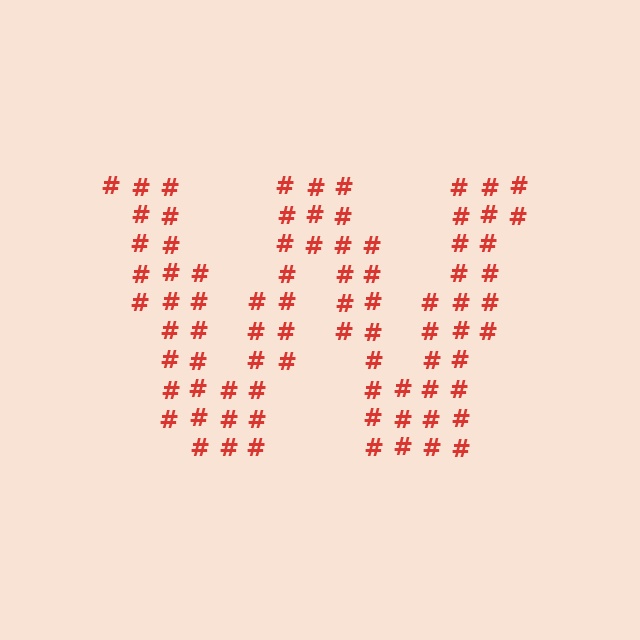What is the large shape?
The large shape is the letter W.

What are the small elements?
The small elements are hash symbols.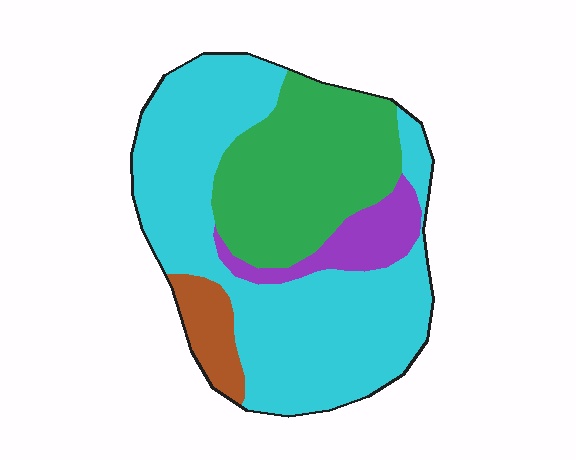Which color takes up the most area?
Cyan, at roughly 55%.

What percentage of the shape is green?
Green covers about 30% of the shape.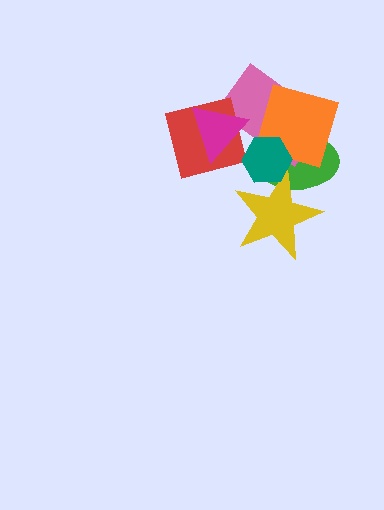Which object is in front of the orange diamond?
The teal hexagon is in front of the orange diamond.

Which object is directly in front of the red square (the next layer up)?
The teal hexagon is directly in front of the red square.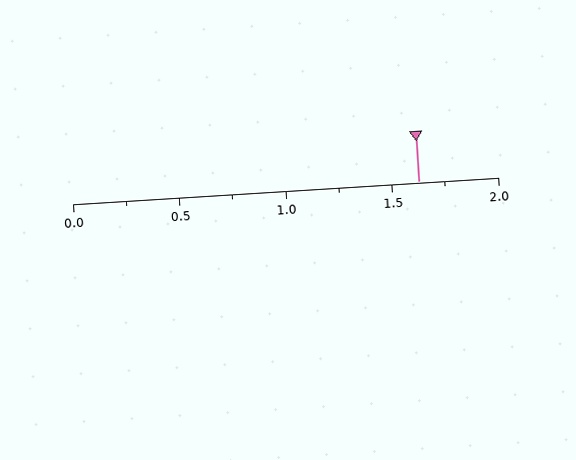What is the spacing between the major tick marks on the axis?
The major ticks are spaced 0.5 apart.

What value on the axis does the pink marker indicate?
The marker indicates approximately 1.62.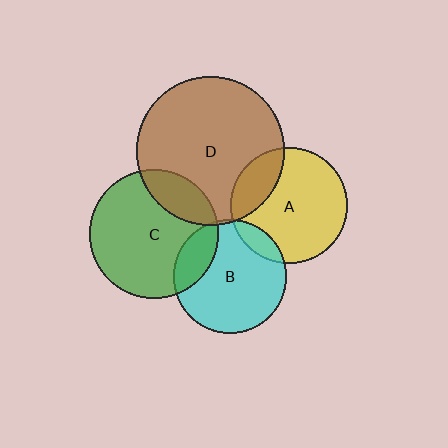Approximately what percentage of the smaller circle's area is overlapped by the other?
Approximately 20%.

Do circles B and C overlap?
Yes.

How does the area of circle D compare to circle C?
Approximately 1.3 times.